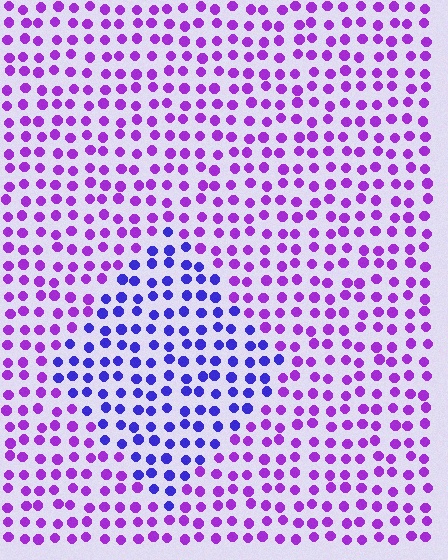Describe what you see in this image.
The image is filled with small purple elements in a uniform arrangement. A diamond-shaped region is visible where the elements are tinted to a slightly different hue, forming a subtle color boundary.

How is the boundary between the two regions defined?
The boundary is defined purely by a slight shift in hue (about 38 degrees). Spacing, size, and orientation are identical on both sides.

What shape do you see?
I see a diamond.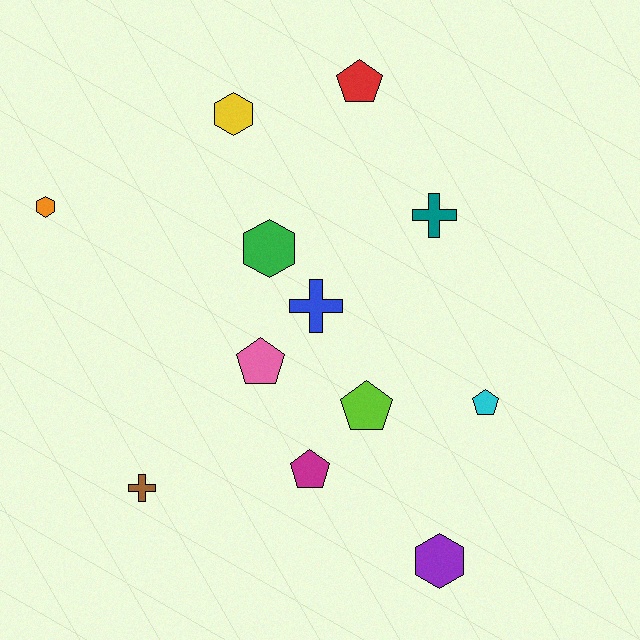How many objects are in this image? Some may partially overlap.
There are 12 objects.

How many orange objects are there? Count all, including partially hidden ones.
There is 1 orange object.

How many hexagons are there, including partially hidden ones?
There are 4 hexagons.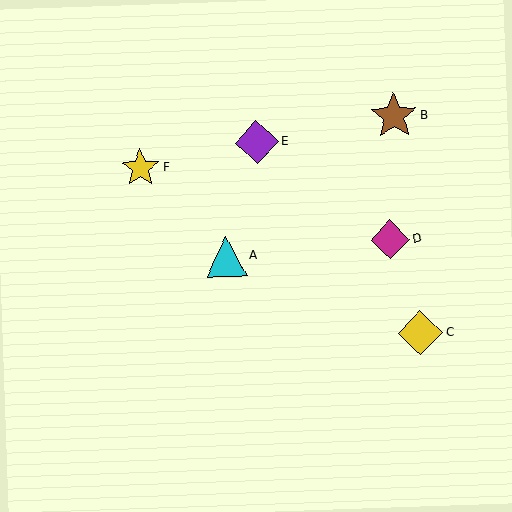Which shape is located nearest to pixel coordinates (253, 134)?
The purple diamond (labeled E) at (257, 142) is nearest to that location.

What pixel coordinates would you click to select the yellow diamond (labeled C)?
Click at (420, 333) to select the yellow diamond C.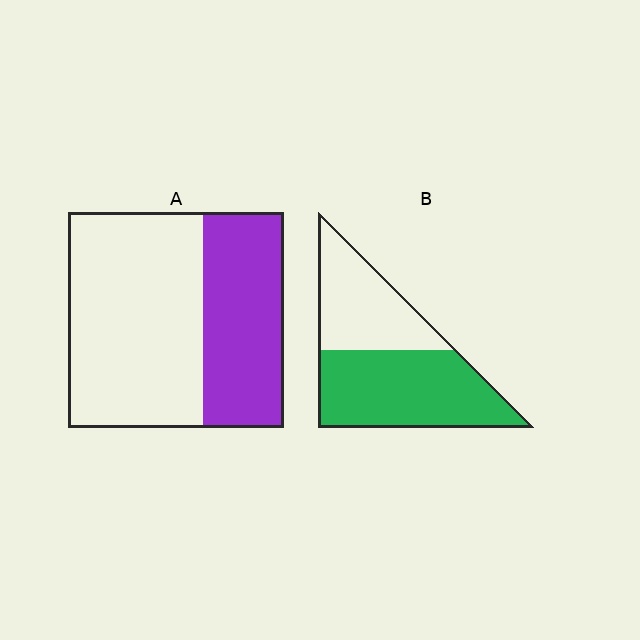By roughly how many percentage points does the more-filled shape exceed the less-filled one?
By roughly 20 percentage points (B over A).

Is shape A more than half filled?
No.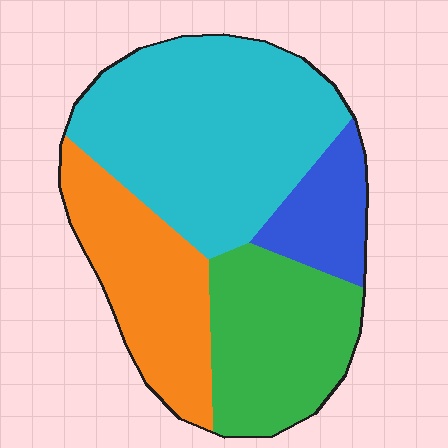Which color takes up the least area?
Blue, at roughly 10%.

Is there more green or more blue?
Green.